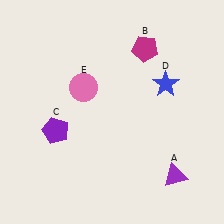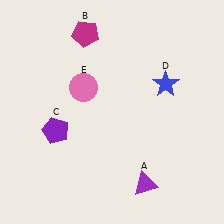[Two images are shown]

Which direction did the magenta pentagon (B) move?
The magenta pentagon (B) moved left.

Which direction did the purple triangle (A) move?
The purple triangle (A) moved left.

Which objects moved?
The objects that moved are: the purple triangle (A), the magenta pentagon (B).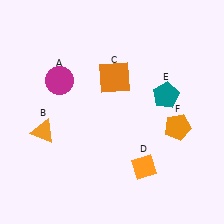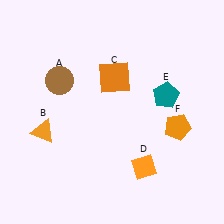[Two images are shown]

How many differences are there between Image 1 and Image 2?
There is 1 difference between the two images.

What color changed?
The circle (A) changed from magenta in Image 1 to brown in Image 2.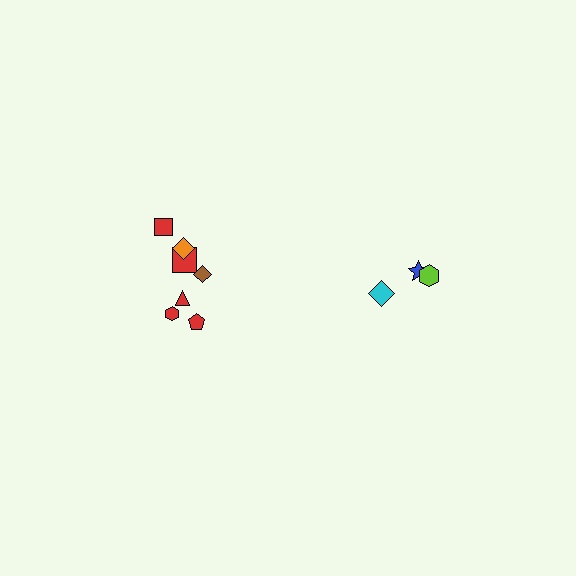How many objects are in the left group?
There are 7 objects.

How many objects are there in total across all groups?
There are 10 objects.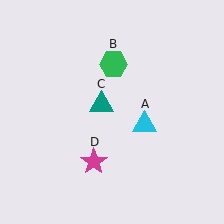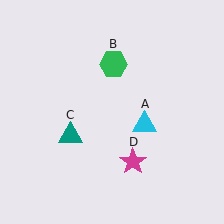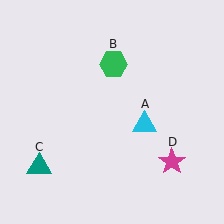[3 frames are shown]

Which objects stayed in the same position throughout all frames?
Cyan triangle (object A) and green hexagon (object B) remained stationary.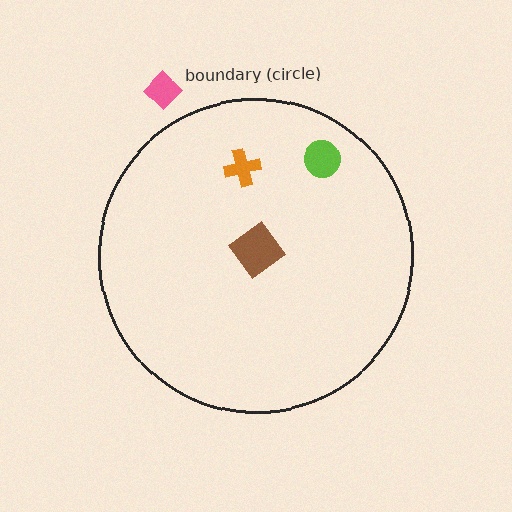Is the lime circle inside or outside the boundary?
Inside.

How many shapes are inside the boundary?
3 inside, 1 outside.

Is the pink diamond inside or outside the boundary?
Outside.